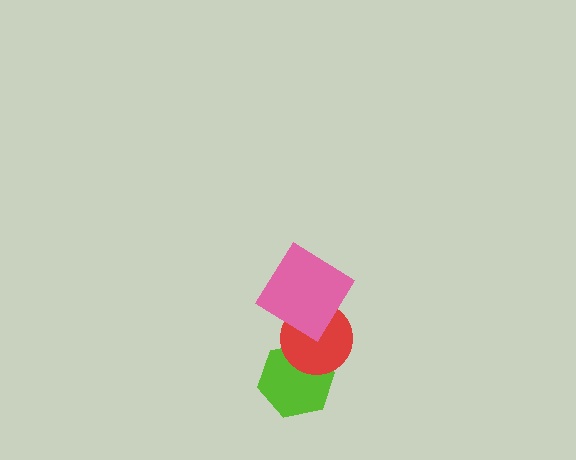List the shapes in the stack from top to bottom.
From top to bottom: the pink diamond, the red circle, the lime hexagon.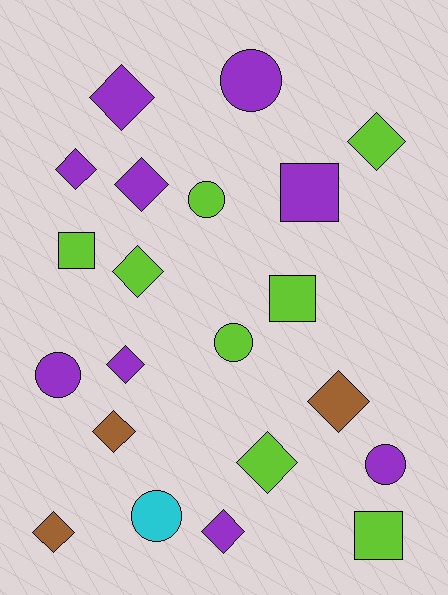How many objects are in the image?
There are 21 objects.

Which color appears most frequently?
Purple, with 9 objects.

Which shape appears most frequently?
Diamond, with 11 objects.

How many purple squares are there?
There is 1 purple square.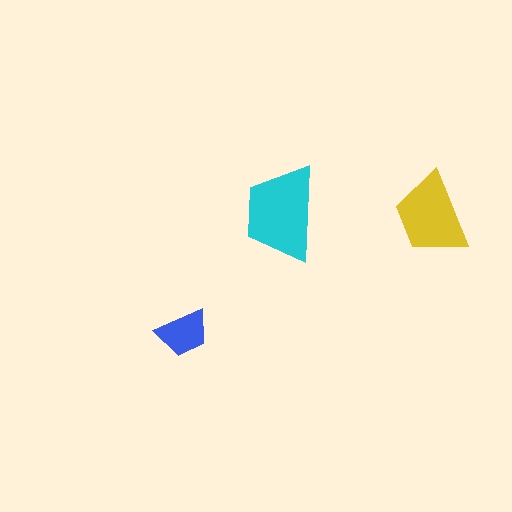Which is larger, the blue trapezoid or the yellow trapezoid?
The yellow one.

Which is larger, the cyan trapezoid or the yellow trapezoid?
The cyan one.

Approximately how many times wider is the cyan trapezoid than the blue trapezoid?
About 2 times wider.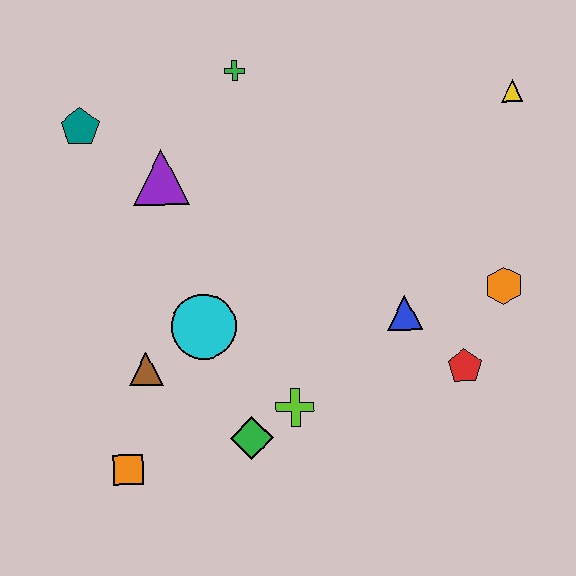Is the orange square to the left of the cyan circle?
Yes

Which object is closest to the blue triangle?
The red pentagon is closest to the blue triangle.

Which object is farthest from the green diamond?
The yellow triangle is farthest from the green diamond.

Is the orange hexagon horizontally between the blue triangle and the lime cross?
No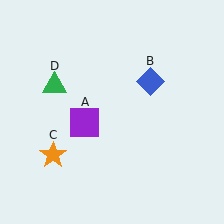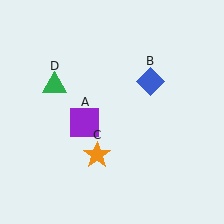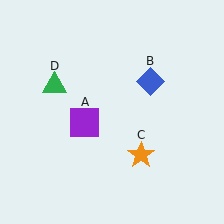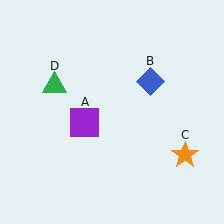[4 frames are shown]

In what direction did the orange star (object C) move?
The orange star (object C) moved right.